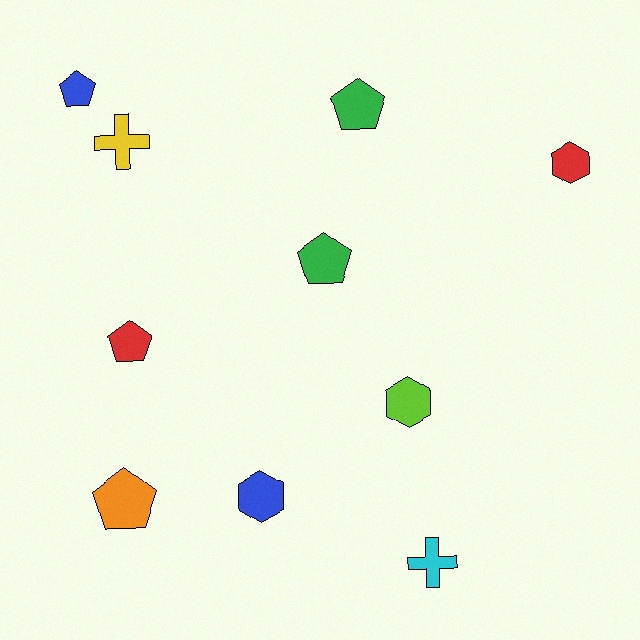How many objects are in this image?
There are 10 objects.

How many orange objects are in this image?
There is 1 orange object.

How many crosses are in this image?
There are 2 crosses.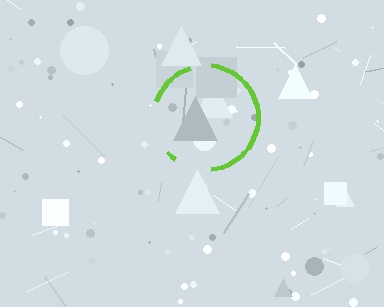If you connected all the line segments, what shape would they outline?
They would outline a circle.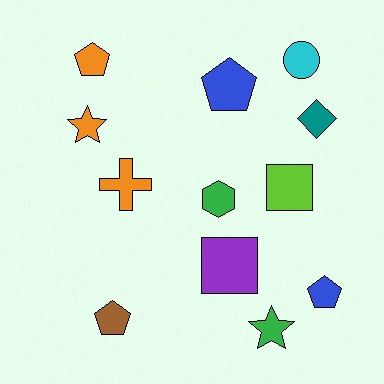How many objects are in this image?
There are 12 objects.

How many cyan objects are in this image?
There is 1 cyan object.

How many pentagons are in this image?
There are 4 pentagons.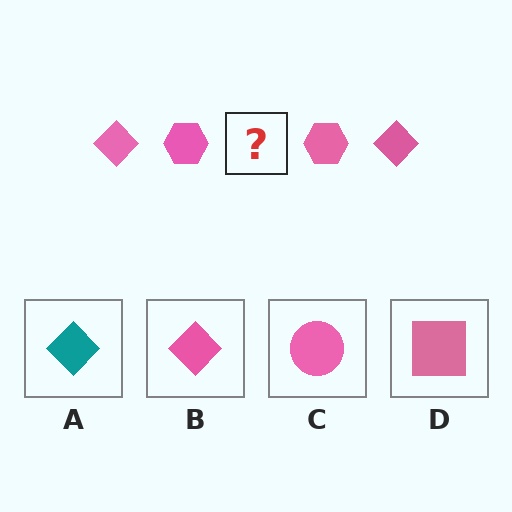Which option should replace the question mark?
Option B.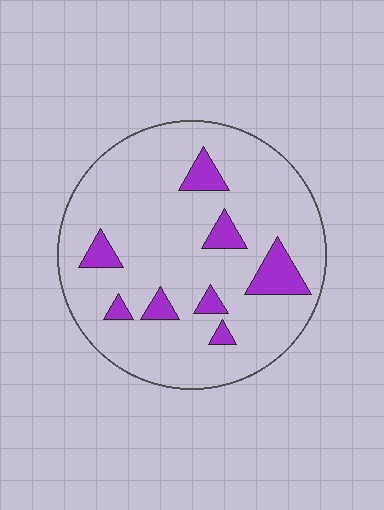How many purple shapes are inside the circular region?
8.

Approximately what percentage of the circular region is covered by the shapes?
Approximately 15%.